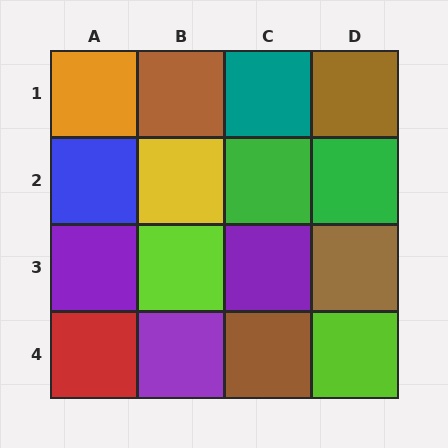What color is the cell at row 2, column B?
Yellow.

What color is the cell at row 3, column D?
Brown.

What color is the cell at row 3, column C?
Purple.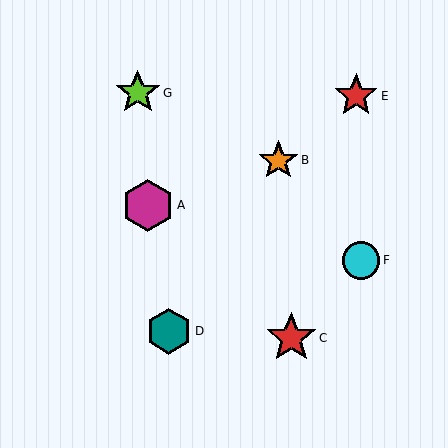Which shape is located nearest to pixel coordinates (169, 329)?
The teal hexagon (labeled D) at (169, 331) is nearest to that location.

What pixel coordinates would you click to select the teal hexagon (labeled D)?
Click at (169, 331) to select the teal hexagon D.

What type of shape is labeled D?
Shape D is a teal hexagon.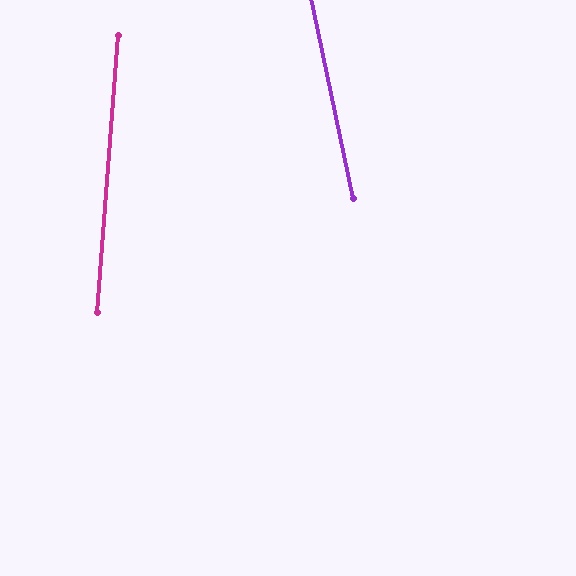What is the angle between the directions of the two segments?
Approximately 16 degrees.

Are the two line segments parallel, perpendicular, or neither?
Neither parallel nor perpendicular — they differ by about 16°.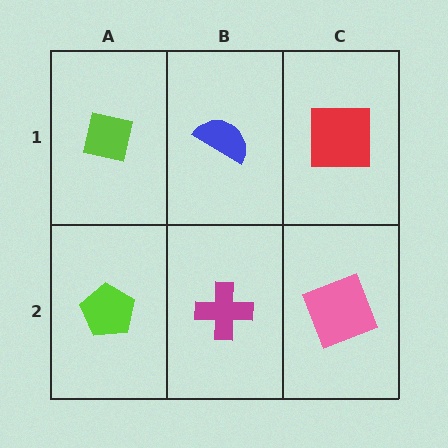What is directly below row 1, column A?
A lime pentagon.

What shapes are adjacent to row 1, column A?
A lime pentagon (row 2, column A), a blue semicircle (row 1, column B).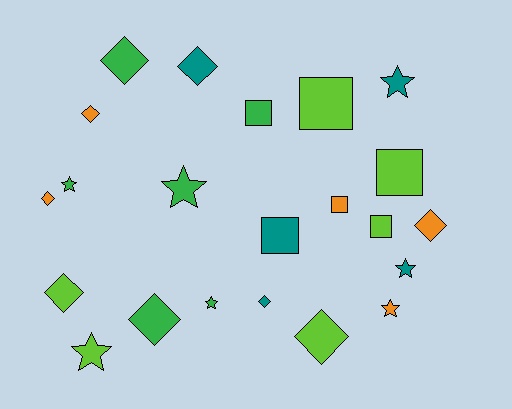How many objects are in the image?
There are 22 objects.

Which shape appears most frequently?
Diamond, with 9 objects.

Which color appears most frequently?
Lime, with 6 objects.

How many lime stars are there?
There is 1 lime star.